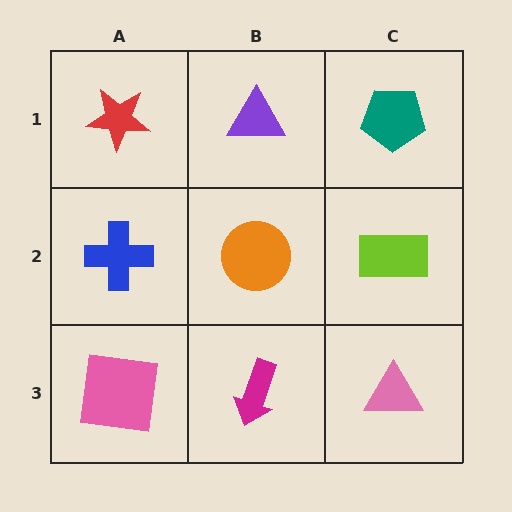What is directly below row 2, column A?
A pink square.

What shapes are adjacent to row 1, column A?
A blue cross (row 2, column A), a purple triangle (row 1, column B).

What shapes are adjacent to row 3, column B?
An orange circle (row 2, column B), a pink square (row 3, column A), a pink triangle (row 3, column C).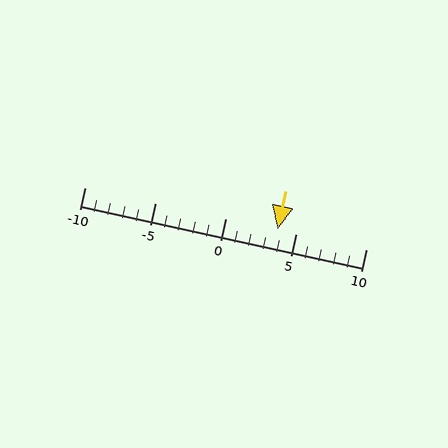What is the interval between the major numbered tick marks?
The major tick marks are spaced 5 units apart.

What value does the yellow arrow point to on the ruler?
The yellow arrow points to approximately 4.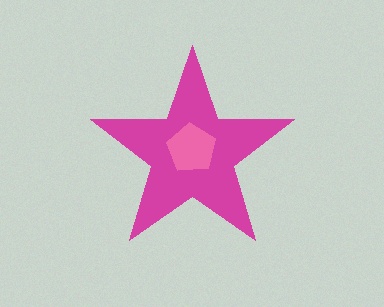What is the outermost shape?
The magenta star.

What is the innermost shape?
The pink pentagon.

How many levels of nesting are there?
2.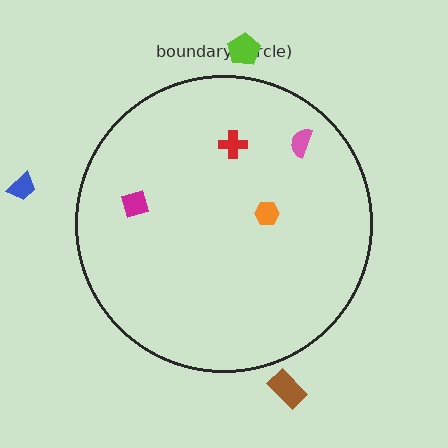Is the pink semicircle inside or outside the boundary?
Inside.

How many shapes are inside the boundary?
4 inside, 3 outside.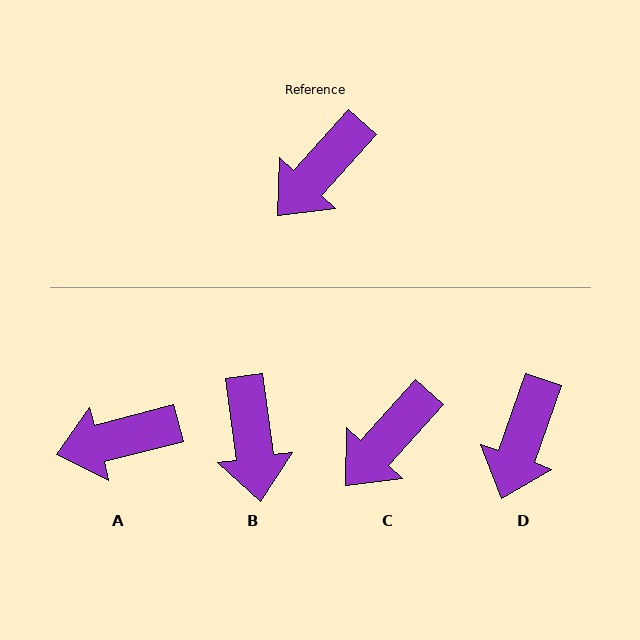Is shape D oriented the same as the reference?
No, it is off by about 23 degrees.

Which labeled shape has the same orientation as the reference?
C.